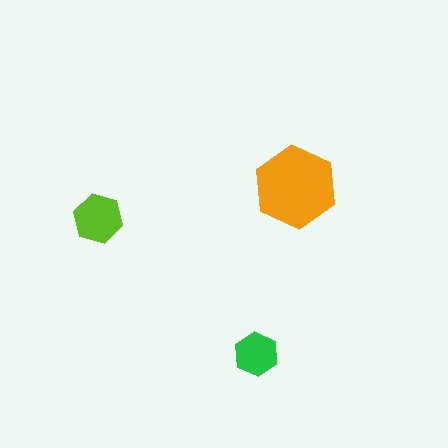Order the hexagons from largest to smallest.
the orange one, the lime one, the green one.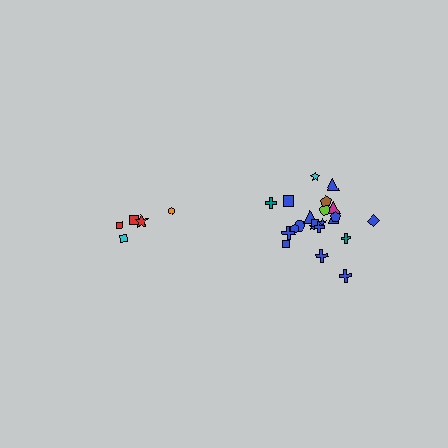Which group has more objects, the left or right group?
The right group.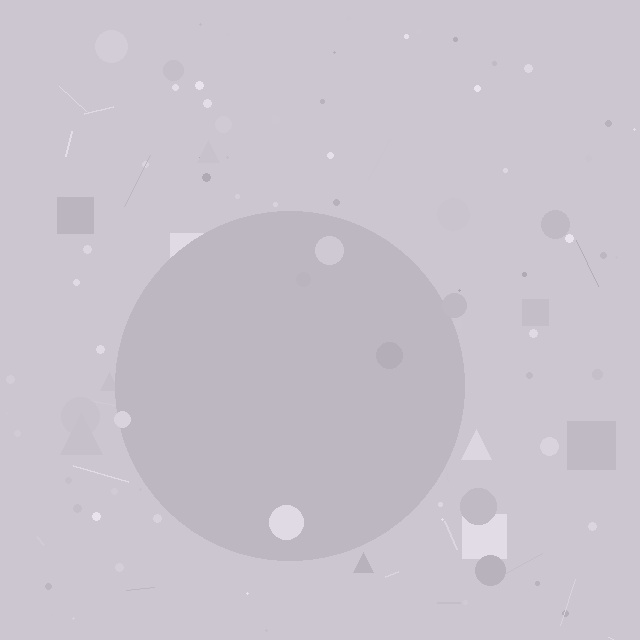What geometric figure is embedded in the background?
A circle is embedded in the background.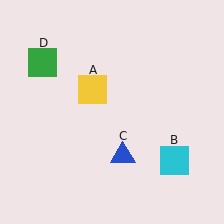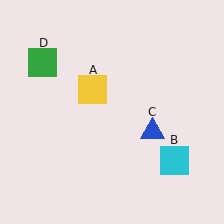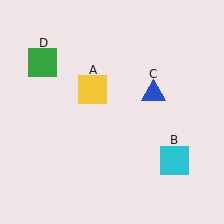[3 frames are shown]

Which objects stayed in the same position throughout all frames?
Yellow square (object A) and cyan square (object B) and green square (object D) remained stationary.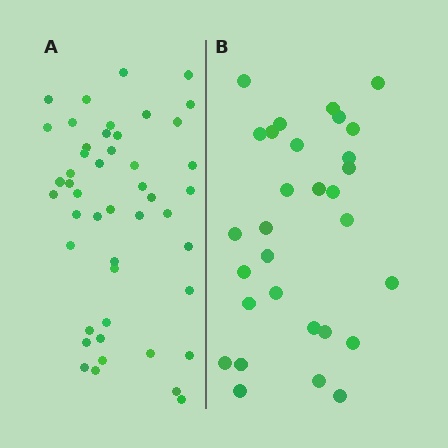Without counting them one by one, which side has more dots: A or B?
Region A (the left region) has more dots.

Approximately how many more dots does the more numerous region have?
Region A has approximately 15 more dots than region B.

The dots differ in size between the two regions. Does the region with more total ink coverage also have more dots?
No. Region B has more total ink coverage because its dots are larger, but region A actually contains more individual dots. Total area can be misleading — the number of items is what matters here.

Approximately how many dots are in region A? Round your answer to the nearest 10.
About 50 dots. (The exact count is 47, which rounds to 50.)